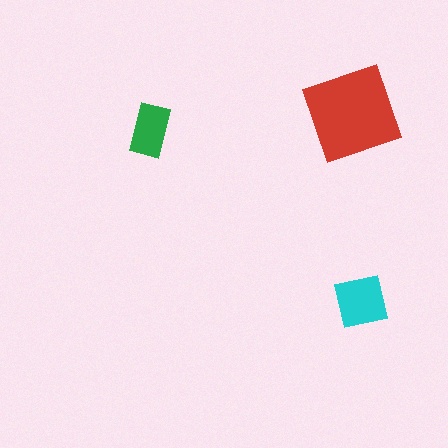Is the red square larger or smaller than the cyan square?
Larger.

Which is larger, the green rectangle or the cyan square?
The cyan square.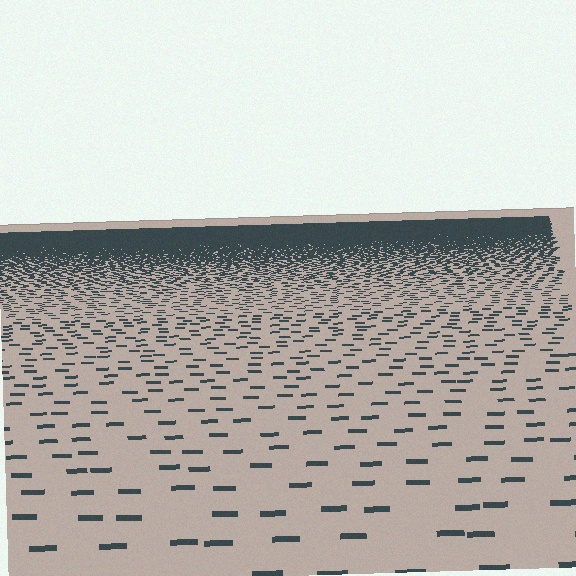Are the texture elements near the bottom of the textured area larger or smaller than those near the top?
Larger. Near the bottom, elements are closer to the viewer and appear at a bigger on-screen size.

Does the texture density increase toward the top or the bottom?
Density increases toward the top.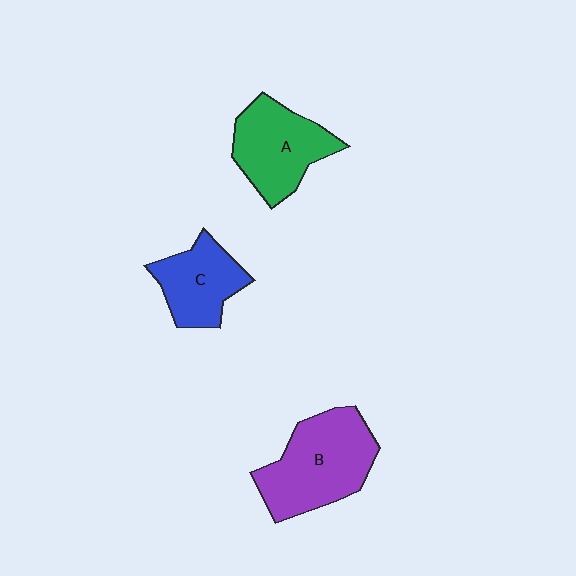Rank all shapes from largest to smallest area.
From largest to smallest: B (purple), A (green), C (blue).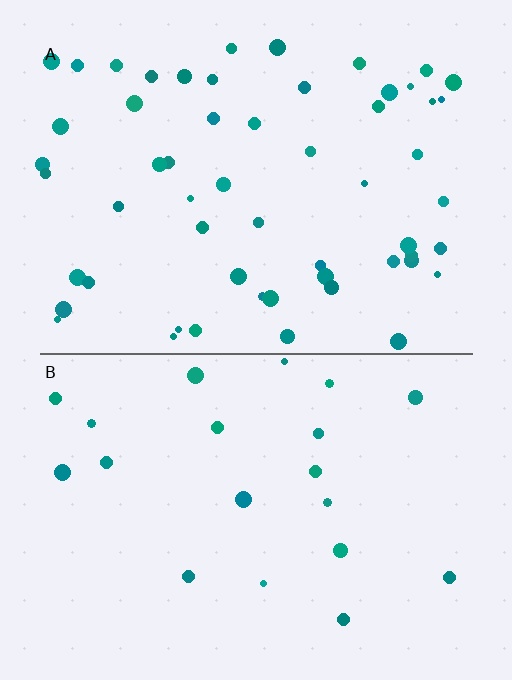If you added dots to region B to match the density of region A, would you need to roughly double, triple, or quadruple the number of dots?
Approximately triple.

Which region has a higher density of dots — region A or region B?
A (the top).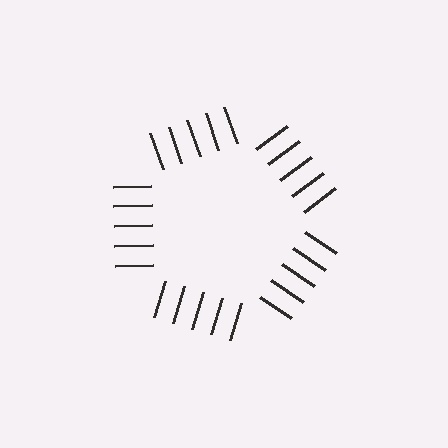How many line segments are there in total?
25 — 5 along each of the 5 edges.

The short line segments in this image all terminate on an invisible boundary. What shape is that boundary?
An illusory pentagon — the line segments terminate on its edges but no continuous stroke is drawn.